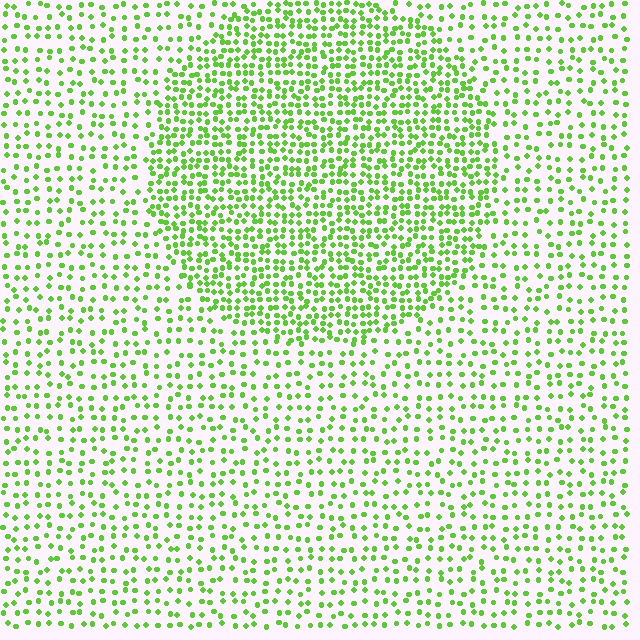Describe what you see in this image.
The image contains small lime elements arranged at two different densities. A circle-shaped region is visible where the elements are more densely packed than the surrounding area.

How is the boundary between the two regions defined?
The boundary is defined by a change in element density (approximately 1.9x ratio). All elements are the same color, size, and shape.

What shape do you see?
I see a circle.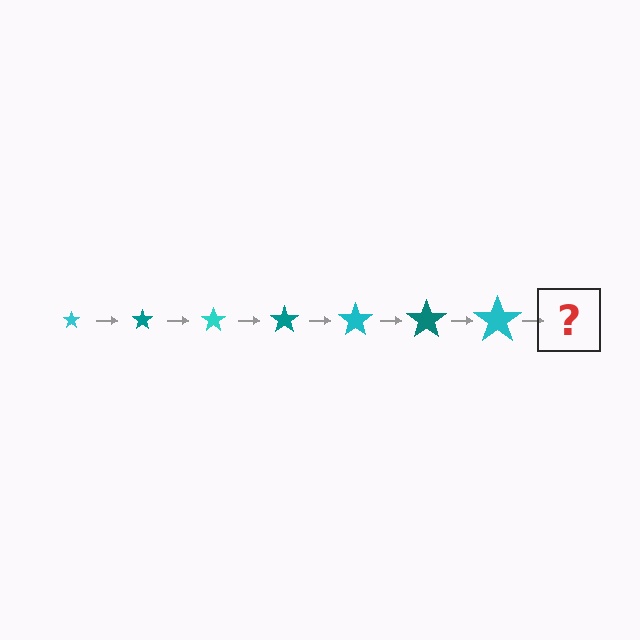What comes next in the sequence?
The next element should be a teal star, larger than the previous one.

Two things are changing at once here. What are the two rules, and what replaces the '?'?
The two rules are that the star grows larger each step and the color cycles through cyan and teal. The '?' should be a teal star, larger than the previous one.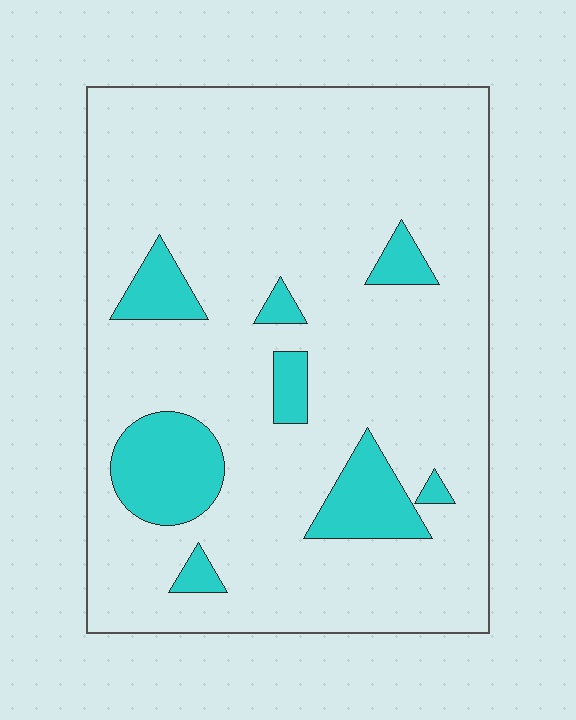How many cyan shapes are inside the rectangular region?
8.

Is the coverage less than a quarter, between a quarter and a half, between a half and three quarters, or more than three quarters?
Less than a quarter.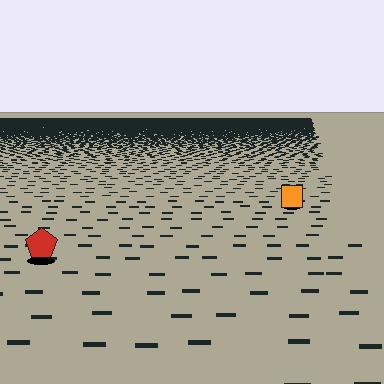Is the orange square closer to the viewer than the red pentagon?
No. The red pentagon is closer — you can tell from the texture gradient: the ground texture is coarser near it.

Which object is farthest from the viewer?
The orange square is farthest from the viewer. It appears smaller and the ground texture around it is denser.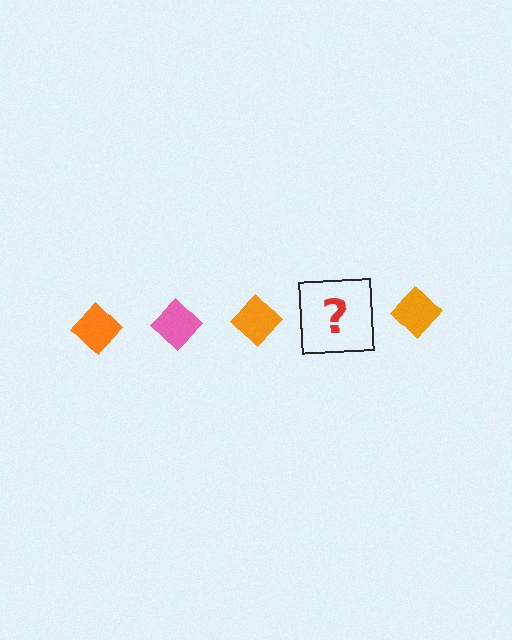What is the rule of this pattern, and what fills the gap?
The rule is that the pattern cycles through orange, pink diamonds. The gap should be filled with a pink diamond.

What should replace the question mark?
The question mark should be replaced with a pink diamond.